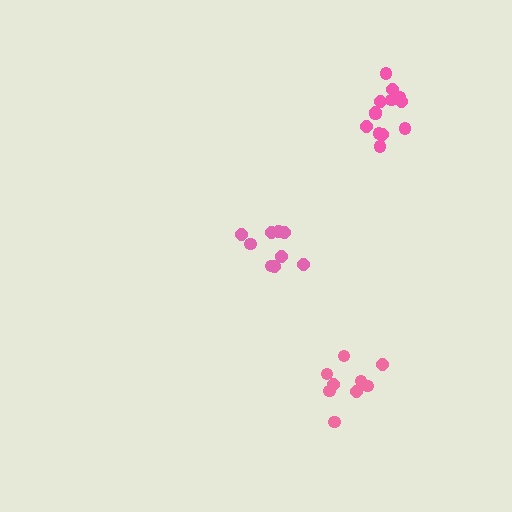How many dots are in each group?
Group 1: 9 dots, Group 2: 9 dots, Group 3: 13 dots (31 total).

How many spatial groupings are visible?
There are 3 spatial groupings.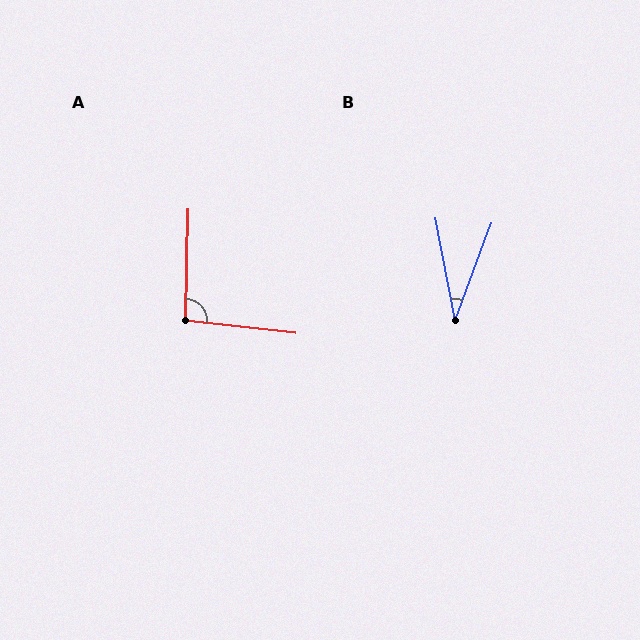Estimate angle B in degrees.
Approximately 32 degrees.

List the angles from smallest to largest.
B (32°), A (95°).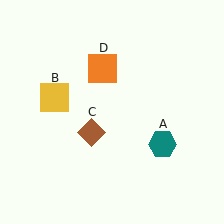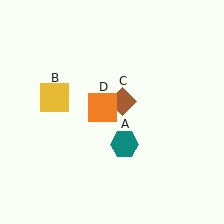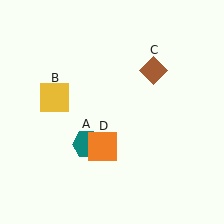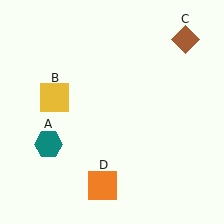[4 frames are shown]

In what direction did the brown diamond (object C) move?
The brown diamond (object C) moved up and to the right.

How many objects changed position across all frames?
3 objects changed position: teal hexagon (object A), brown diamond (object C), orange square (object D).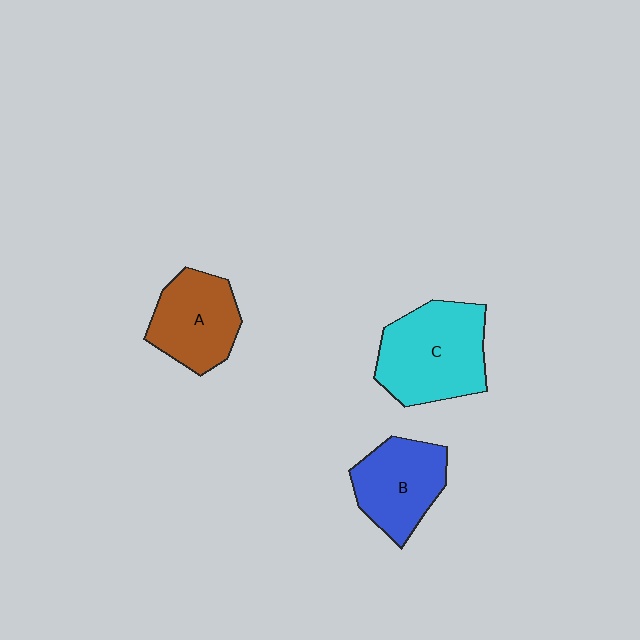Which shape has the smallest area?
Shape A (brown).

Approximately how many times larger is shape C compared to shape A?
Approximately 1.4 times.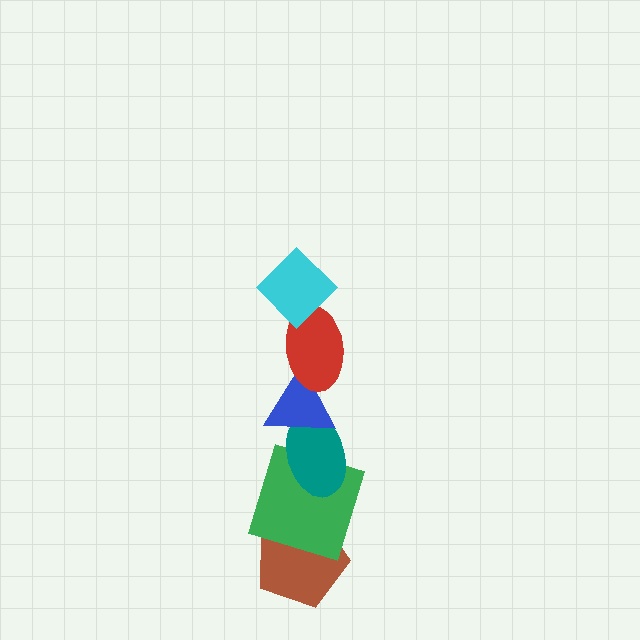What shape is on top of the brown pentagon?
The green square is on top of the brown pentagon.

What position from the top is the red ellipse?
The red ellipse is 2nd from the top.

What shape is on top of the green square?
The teal ellipse is on top of the green square.